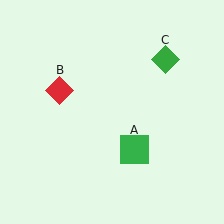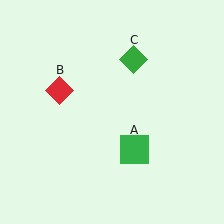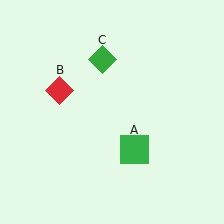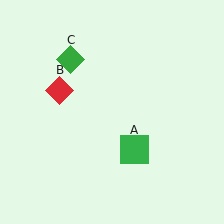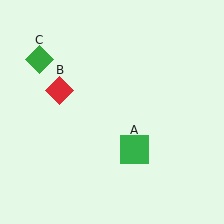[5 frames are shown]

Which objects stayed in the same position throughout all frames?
Green square (object A) and red diamond (object B) remained stationary.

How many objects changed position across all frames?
1 object changed position: green diamond (object C).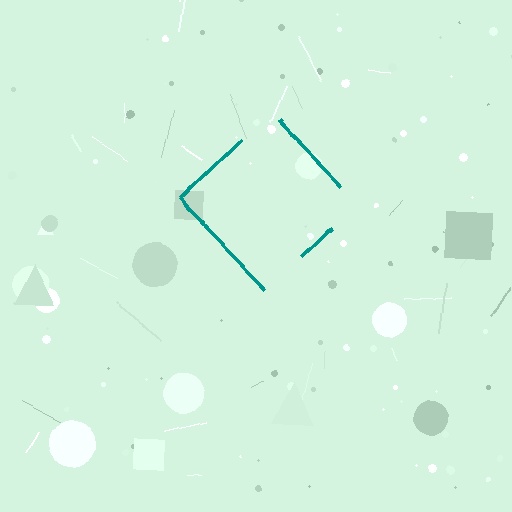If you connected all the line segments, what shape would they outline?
They would outline a diamond.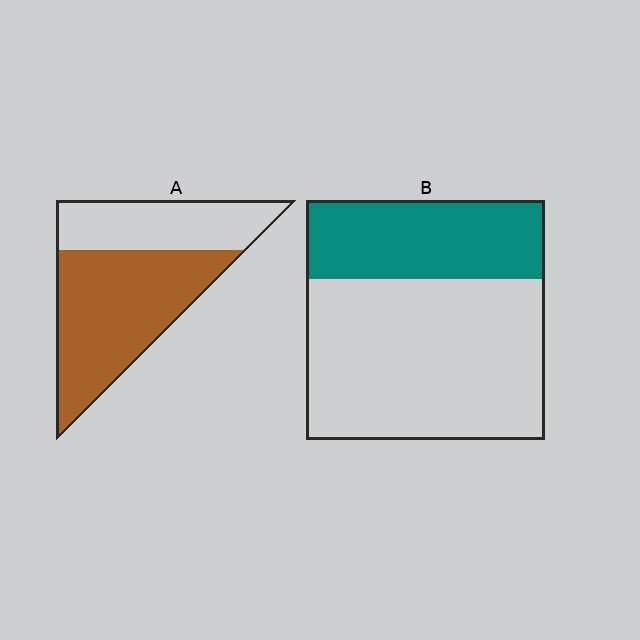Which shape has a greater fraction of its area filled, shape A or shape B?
Shape A.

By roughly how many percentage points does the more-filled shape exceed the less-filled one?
By roughly 30 percentage points (A over B).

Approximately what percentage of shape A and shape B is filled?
A is approximately 65% and B is approximately 35%.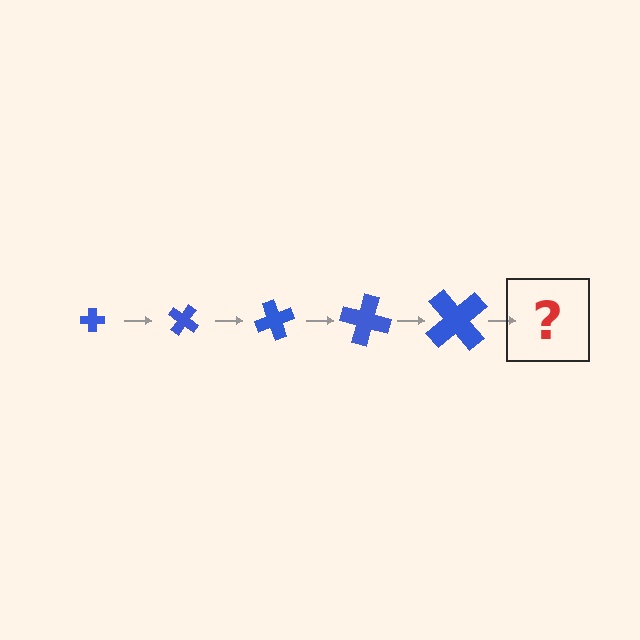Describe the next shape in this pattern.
It should be a cross, larger than the previous one and rotated 175 degrees from the start.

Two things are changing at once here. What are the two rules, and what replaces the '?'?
The two rules are that the cross grows larger each step and it rotates 35 degrees each step. The '?' should be a cross, larger than the previous one and rotated 175 degrees from the start.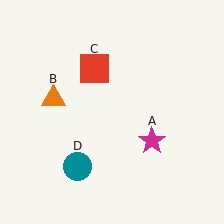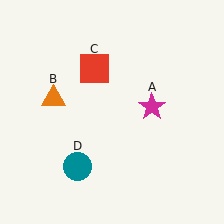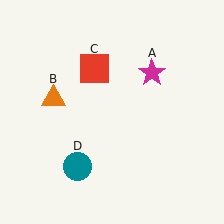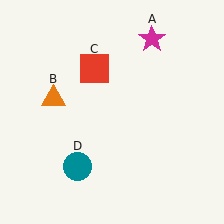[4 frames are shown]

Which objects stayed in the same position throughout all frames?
Orange triangle (object B) and red square (object C) and teal circle (object D) remained stationary.